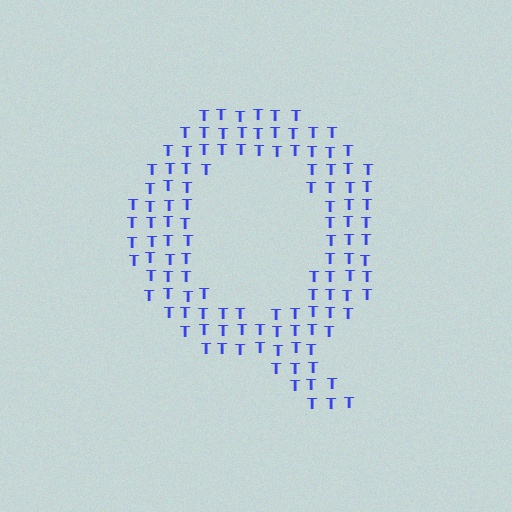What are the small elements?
The small elements are letter T's.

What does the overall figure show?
The overall figure shows the letter Q.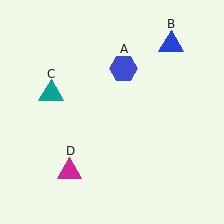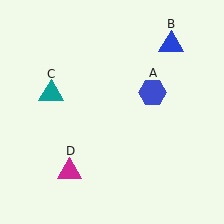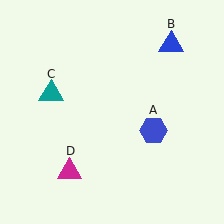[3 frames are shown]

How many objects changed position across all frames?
1 object changed position: blue hexagon (object A).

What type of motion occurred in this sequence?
The blue hexagon (object A) rotated clockwise around the center of the scene.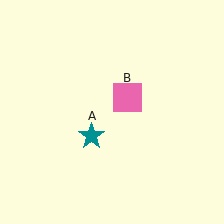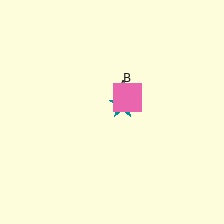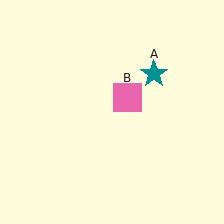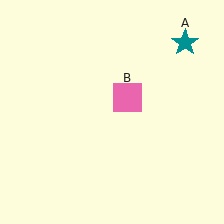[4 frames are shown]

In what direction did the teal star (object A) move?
The teal star (object A) moved up and to the right.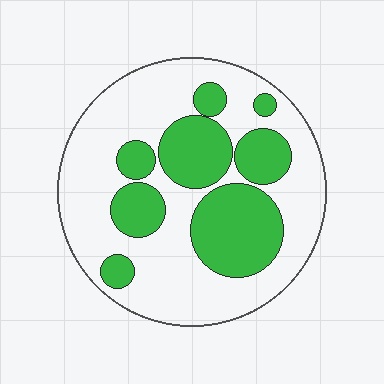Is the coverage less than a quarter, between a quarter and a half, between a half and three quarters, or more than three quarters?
Between a quarter and a half.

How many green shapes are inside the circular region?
8.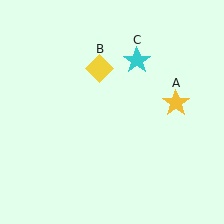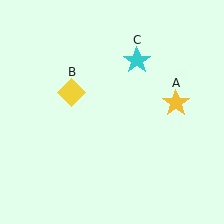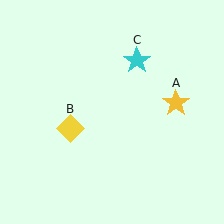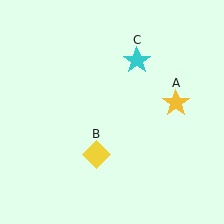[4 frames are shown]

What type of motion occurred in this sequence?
The yellow diamond (object B) rotated counterclockwise around the center of the scene.